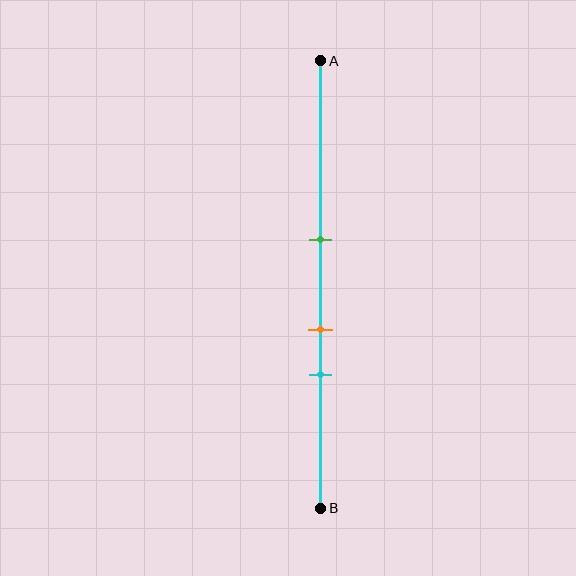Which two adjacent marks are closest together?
The orange and cyan marks are the closest adjacent pair.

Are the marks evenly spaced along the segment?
Yes, the marks are approximately evenly spaced.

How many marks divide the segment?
There are 3 marks dividing the segment.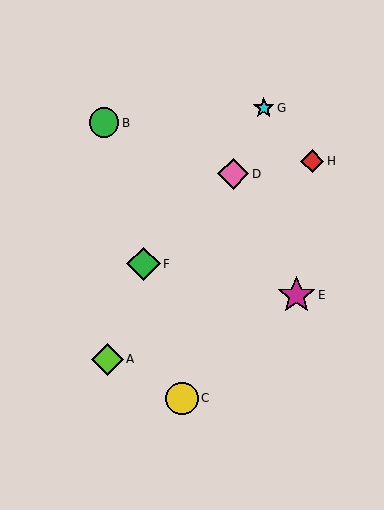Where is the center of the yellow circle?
The center of the yellow circle is at (182, 398).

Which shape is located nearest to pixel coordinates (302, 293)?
The magenta star (labeled E) at (296, 295) is nearest to that location.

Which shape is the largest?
The magenta star (labeled E) is the largest.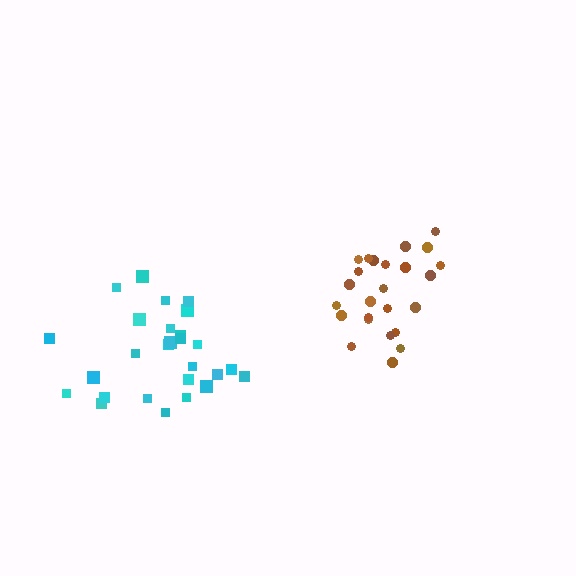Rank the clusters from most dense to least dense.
brown, cyan.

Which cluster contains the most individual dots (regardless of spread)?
Cyan (27).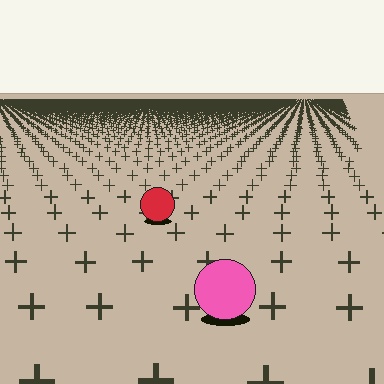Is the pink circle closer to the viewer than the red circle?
Yes. The pink circle is closer — you can tell from the texture gradient: the ground texture is coarser near it.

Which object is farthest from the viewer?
The red circle is farthest from the viewer. It appears smaller and the ground texture around it is denser.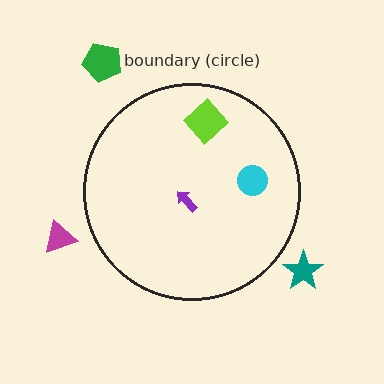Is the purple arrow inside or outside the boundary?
Inside.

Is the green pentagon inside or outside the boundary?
Outside.